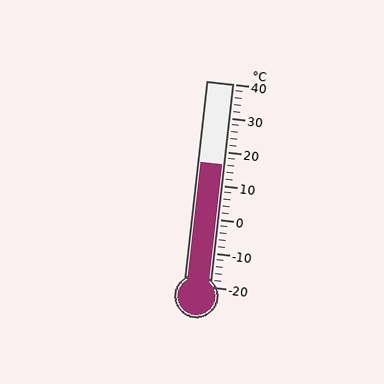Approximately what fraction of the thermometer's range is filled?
The thermometer is filled to approximately 60% of its range.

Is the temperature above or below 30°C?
The temperature is below 30°C.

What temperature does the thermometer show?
The thermometer shows approximately 16°C.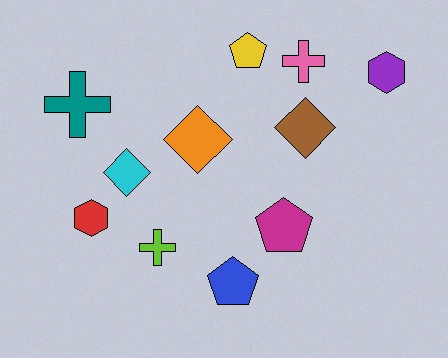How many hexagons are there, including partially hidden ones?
There are 2 hexagons.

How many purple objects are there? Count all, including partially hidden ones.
There is 1 purple object.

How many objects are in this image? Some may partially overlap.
There are 11 objects.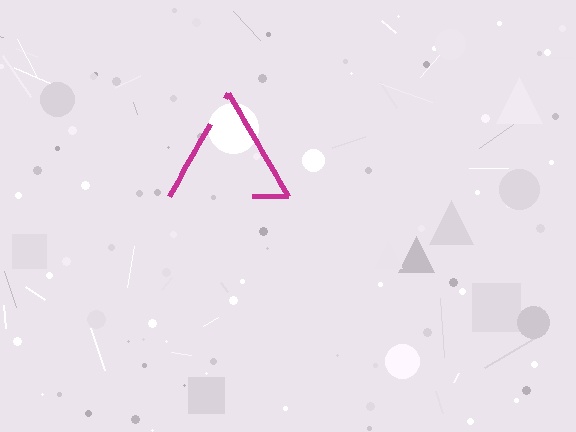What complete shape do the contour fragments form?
The contour fragments form a triangle.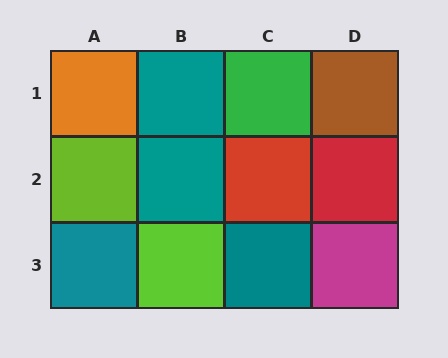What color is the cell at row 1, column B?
Teal.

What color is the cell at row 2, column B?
Teal.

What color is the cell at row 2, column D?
Red.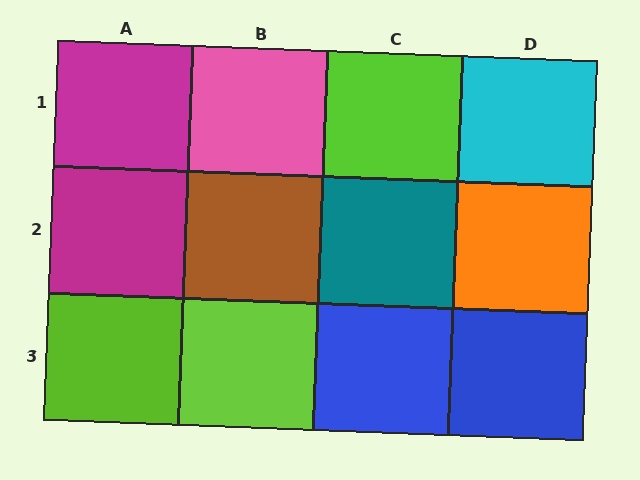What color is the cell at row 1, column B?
Pink.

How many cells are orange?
1 cell is orange.